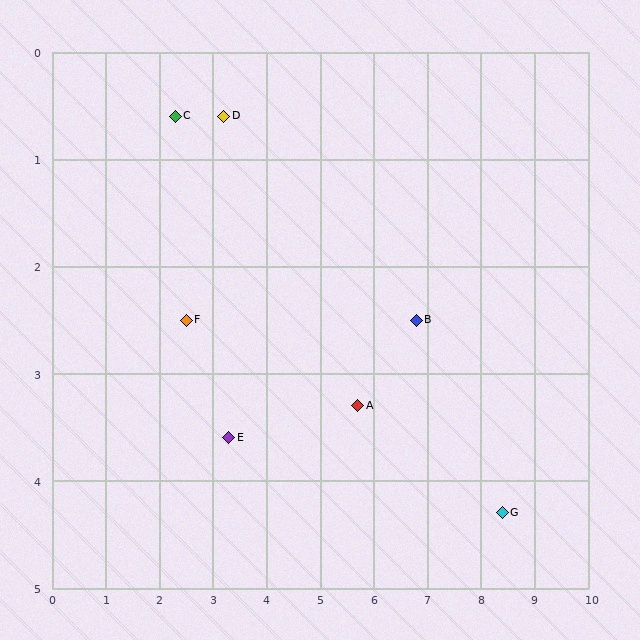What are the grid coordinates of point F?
Point F is at approximately (2.5, 2.5).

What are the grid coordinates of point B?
Point B is at approximately (6.8, 2.5).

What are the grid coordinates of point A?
Point A is at approximately (5.7, 3.3).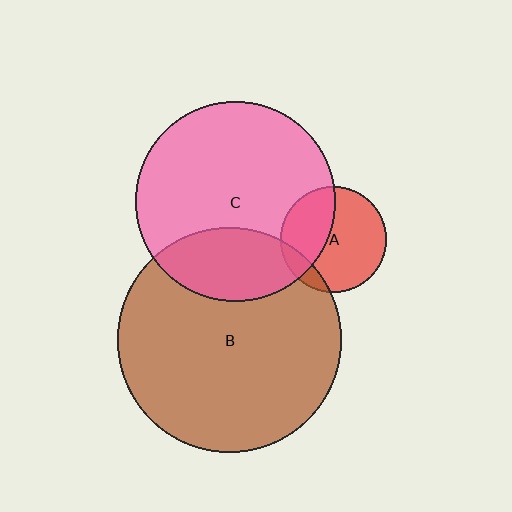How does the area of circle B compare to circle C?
Approximately 1.3 times.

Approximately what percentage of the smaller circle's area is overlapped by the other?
Approximately 40%.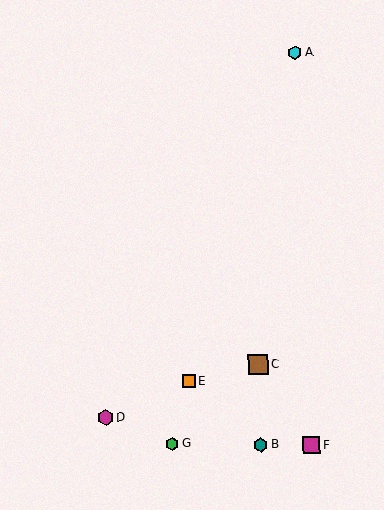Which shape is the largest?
The brown square (labeled C) is the largest.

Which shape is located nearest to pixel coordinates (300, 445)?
The magenta square (labeled F) at (312, 445) is nearest to that location.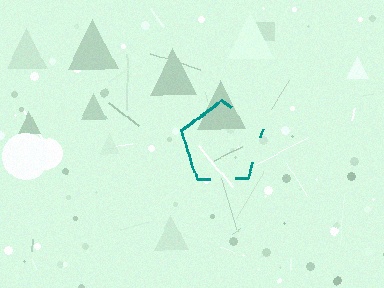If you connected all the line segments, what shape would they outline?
They would outline a pentagon.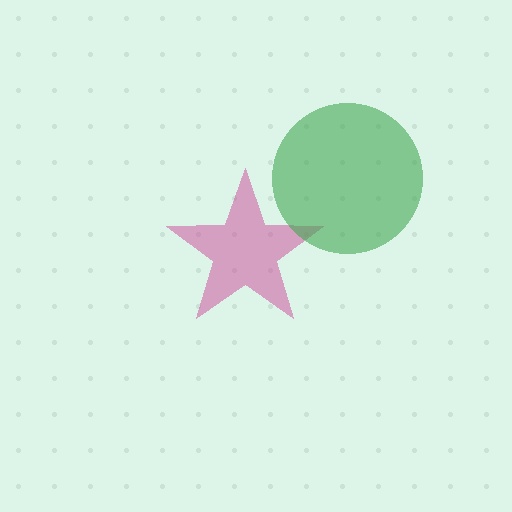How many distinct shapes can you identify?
There are 2 distinct shapes: a magenta star, a green circle.